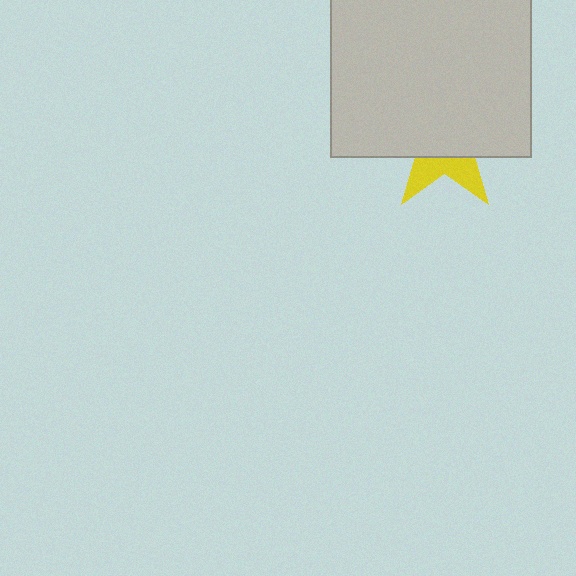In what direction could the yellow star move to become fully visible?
The yellow star could move down. That would shift it out from behind the light gray square entirely.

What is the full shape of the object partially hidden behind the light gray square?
The partially hidden object is a yellow star.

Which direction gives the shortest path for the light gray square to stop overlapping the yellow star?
Moving up gives the shortest separation.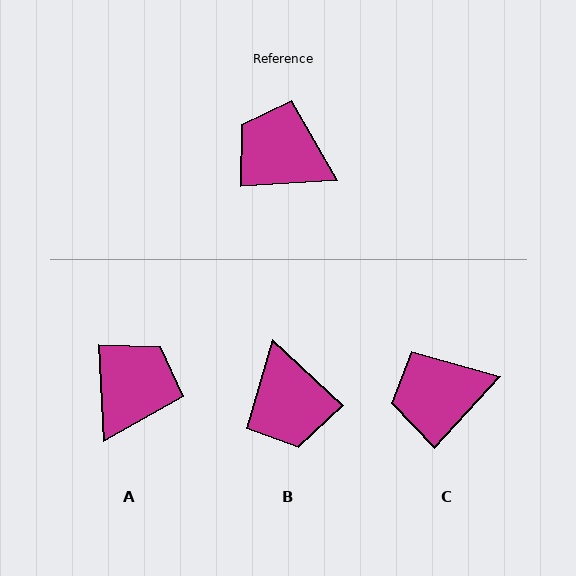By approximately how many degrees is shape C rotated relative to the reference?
Approximately 44 degrees counter-clockwise.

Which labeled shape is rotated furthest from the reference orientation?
B, about 133 degrees away.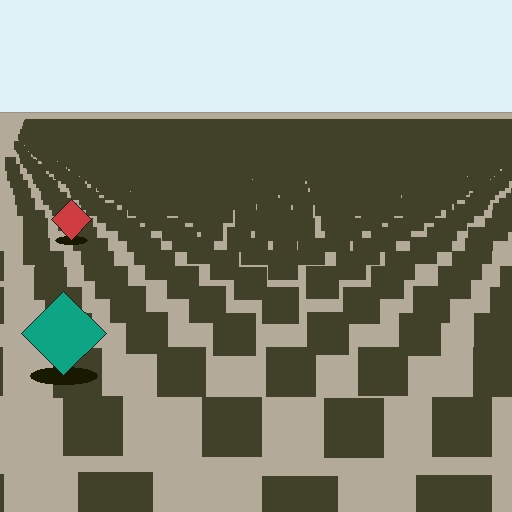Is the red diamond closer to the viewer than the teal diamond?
No. The teal diamond is closer — you can tell from the texture gradient: the ground texture is coarser near it.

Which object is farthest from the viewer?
The red diamond is farthest from the viewer. It appears smaller and the ground texture around it is denser.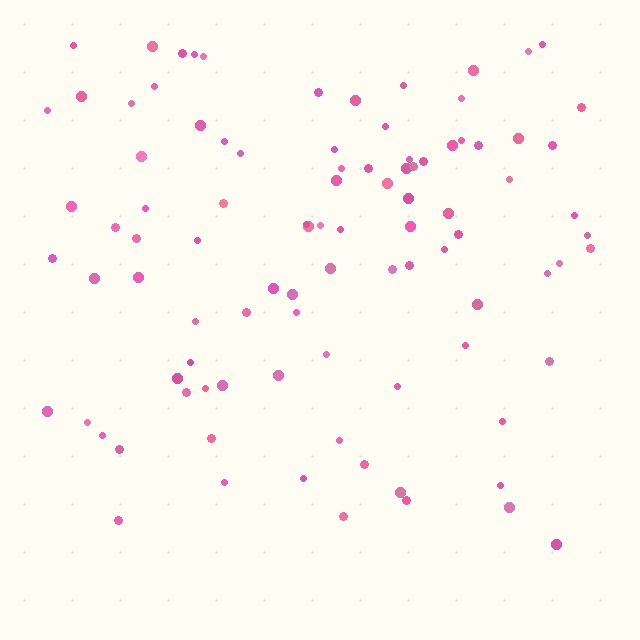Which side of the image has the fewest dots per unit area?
The bottom.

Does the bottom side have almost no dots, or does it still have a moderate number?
Still a moderate number, just noticeably fewer than the top.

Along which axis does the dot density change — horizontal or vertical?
Vertical.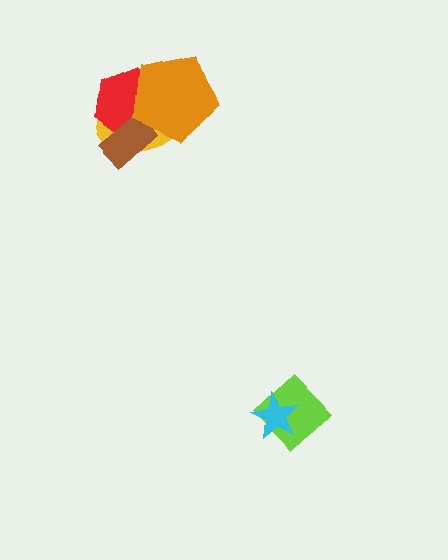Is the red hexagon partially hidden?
Yes, it is partially covered by another shape.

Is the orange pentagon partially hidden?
No, no other shape covers it.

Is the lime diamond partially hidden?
Yes, it is partially covered by another shape.